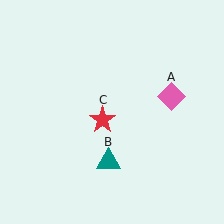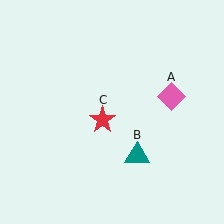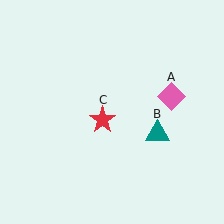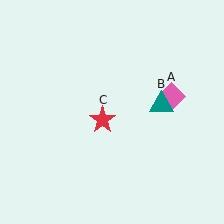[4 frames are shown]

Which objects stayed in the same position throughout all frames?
Pink diamond (object A) and red star (object C) remained stationary.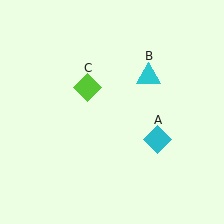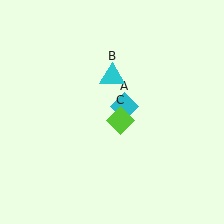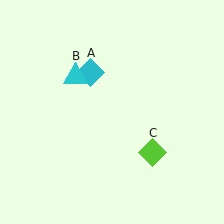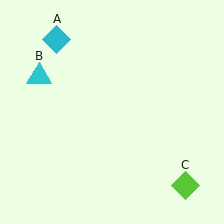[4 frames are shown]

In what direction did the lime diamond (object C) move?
The lime diamond (object C) moved down and to the right.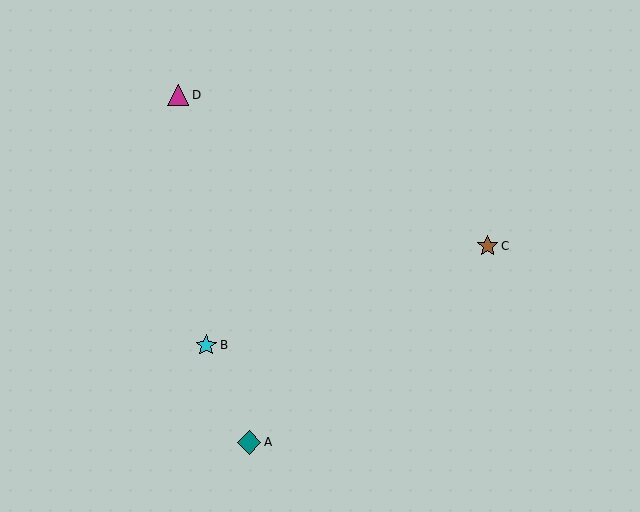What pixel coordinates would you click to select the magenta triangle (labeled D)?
Click at (178, 95) to select the magenta triangle D.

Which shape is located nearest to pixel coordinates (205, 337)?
The cyan star (labeled B) at (206, 345) is nearest to that location.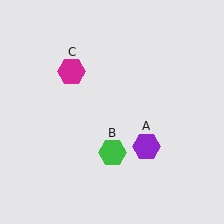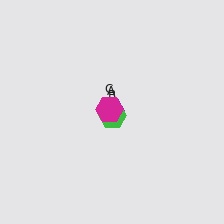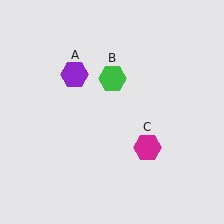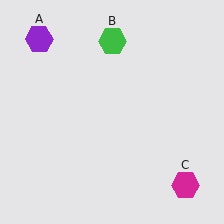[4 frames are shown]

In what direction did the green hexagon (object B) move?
The green hexagon (object B) moved up.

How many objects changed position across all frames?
3 objects changed position: purple hexagon (object A), green hexagon (object B), magenta hexagon (object C).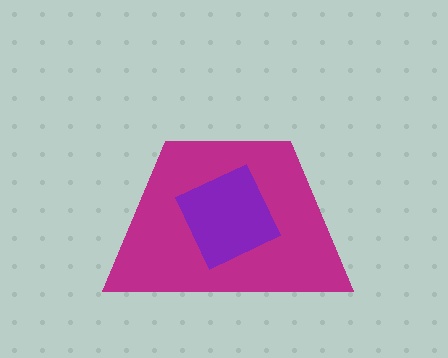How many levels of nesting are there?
2.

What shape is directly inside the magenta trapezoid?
The purple diamond.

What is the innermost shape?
The purple diamond.